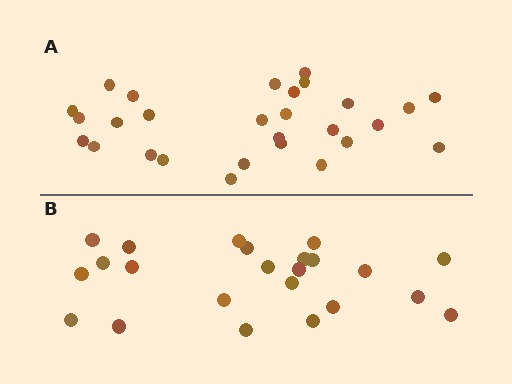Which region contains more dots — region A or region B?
Region A (the top region) has more dots.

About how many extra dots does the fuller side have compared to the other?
Region A has about 5 more dots than region B.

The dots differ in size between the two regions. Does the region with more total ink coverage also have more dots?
No. Region B has more total ink coverage because its dots are larger, but region A actually contains more individual dots. Total area can be misleading — the number of items is what matters here.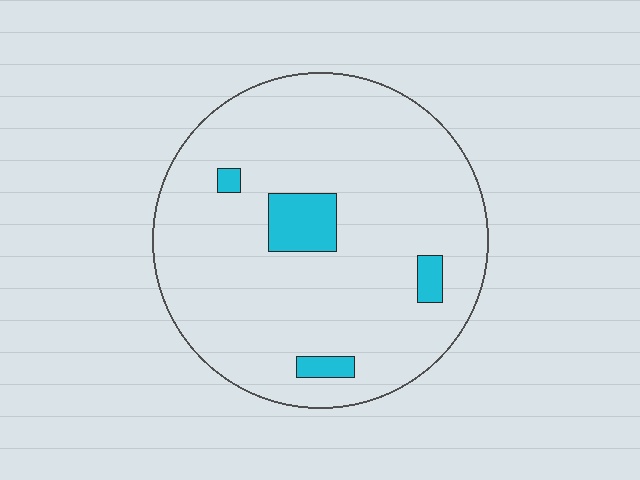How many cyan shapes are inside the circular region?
4.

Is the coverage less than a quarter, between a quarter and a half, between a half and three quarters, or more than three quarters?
Less than a quarter.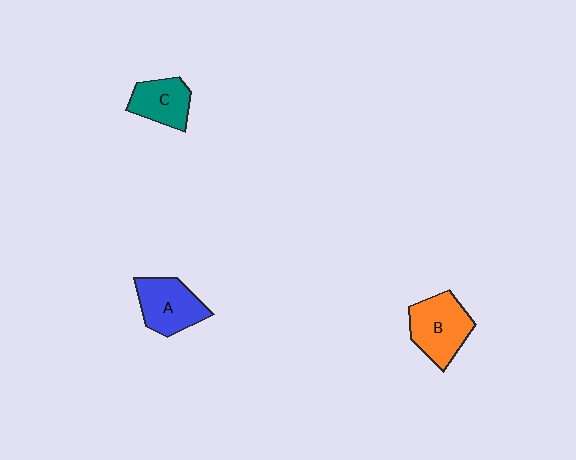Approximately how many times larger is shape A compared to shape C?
Approximately 1.3 times.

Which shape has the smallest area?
Shape C (teal).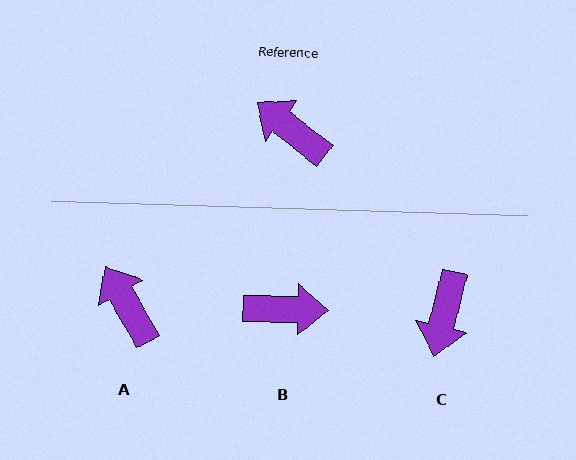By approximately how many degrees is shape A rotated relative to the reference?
Approximately 22 degrees clockwise.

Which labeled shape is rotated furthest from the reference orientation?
B, about 144 degrees away.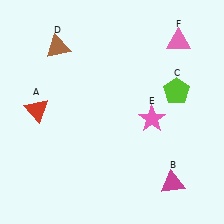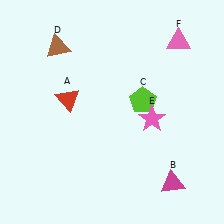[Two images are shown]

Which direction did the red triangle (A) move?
The red triangle (A) moved right.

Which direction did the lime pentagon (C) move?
The lime pentagon (C) moved left.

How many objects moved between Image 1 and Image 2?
2 objects moved between the two images.